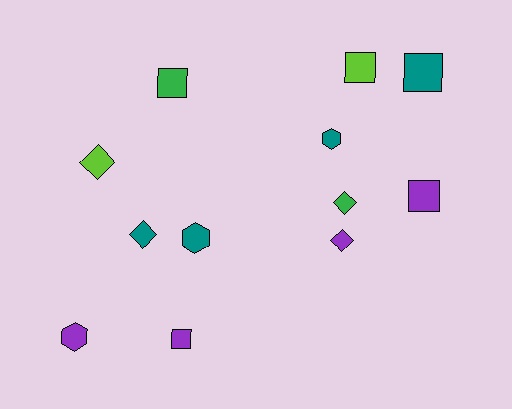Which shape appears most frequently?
Square, with 5 objects.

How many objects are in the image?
There are 12 objects.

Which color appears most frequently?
Teal, with 4 objects.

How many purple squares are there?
There are 2 purple squares.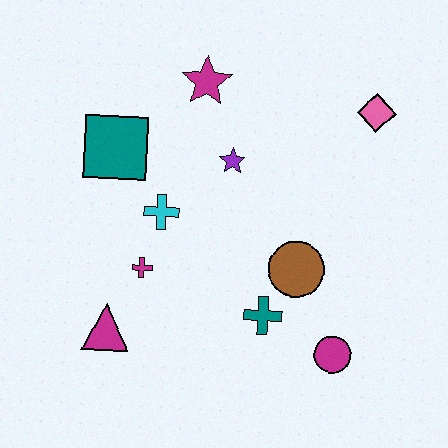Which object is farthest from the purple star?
The magenta circle is farthest from the purple star.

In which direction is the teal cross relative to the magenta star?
The teal cross is below the magenta star.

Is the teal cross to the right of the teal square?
Yes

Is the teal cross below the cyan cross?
Yes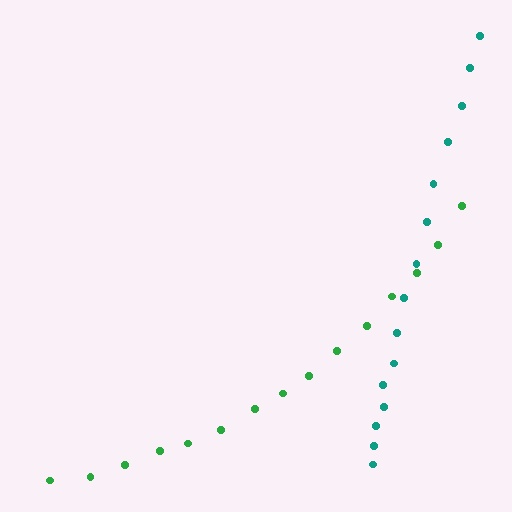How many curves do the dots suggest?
There are 2 distinct paths.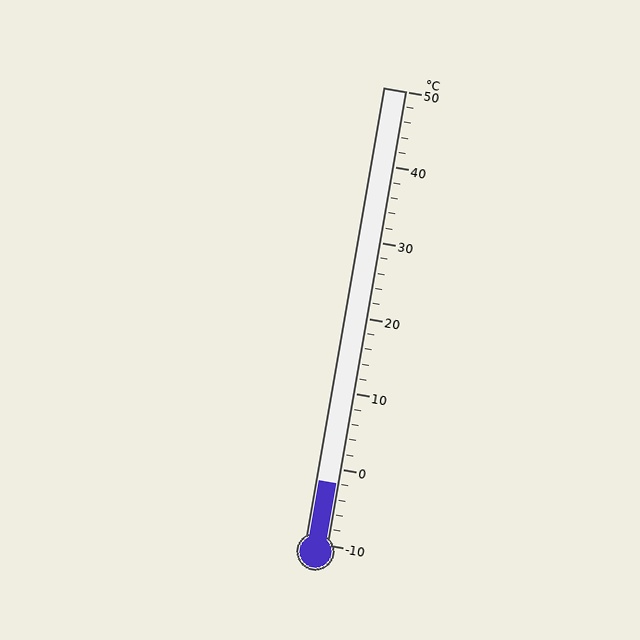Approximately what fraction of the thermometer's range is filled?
The thermometer is filled to approximately 15% of its range.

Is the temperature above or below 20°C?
The temperature is below 20°C.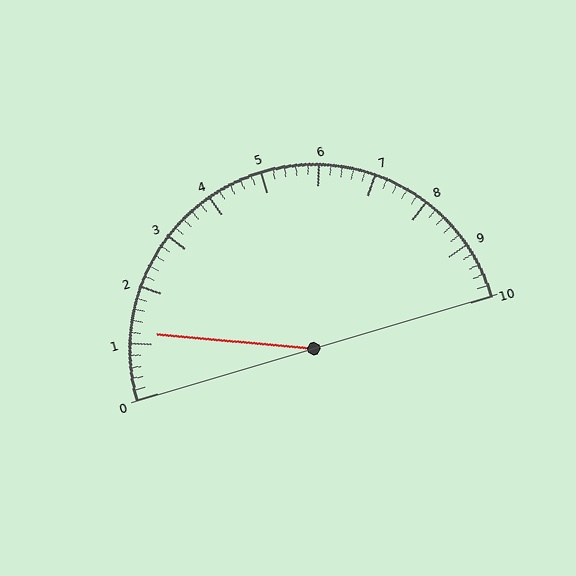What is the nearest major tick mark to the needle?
The nearest major tick mark is 1.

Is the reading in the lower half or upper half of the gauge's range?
The reading is in the lower half of the range (0 to 10).